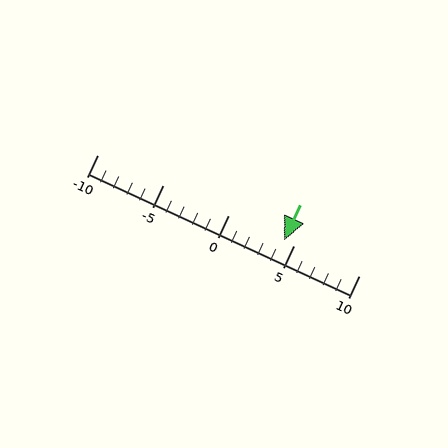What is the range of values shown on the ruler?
The ruler shows values from -10 to 10.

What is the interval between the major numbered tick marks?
The major tick marks are spaced 5 units apart.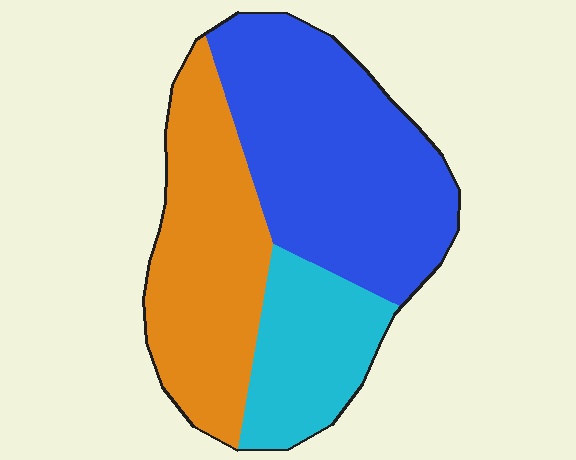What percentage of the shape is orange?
Orange takes up about one third (1/3) of the shape.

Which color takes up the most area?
Blue, at roughly 45%.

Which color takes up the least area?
Cyan, at roughly 20%.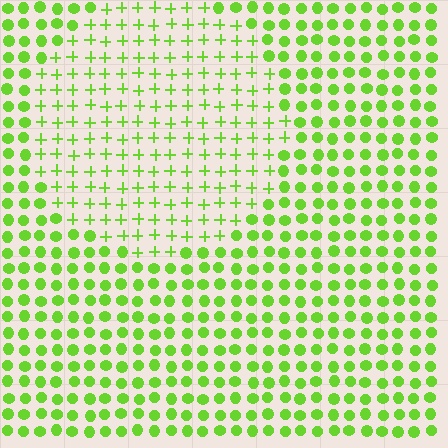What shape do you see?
I see a circle.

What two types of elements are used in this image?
The image uses plus signs inside the circle region and circles outside it.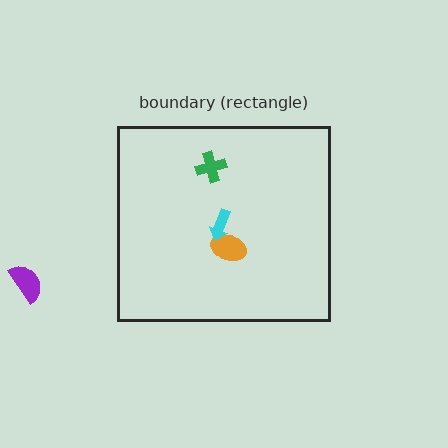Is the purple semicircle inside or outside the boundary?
Outside.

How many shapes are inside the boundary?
3 inside, 1 outside.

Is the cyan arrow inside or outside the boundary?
Inside.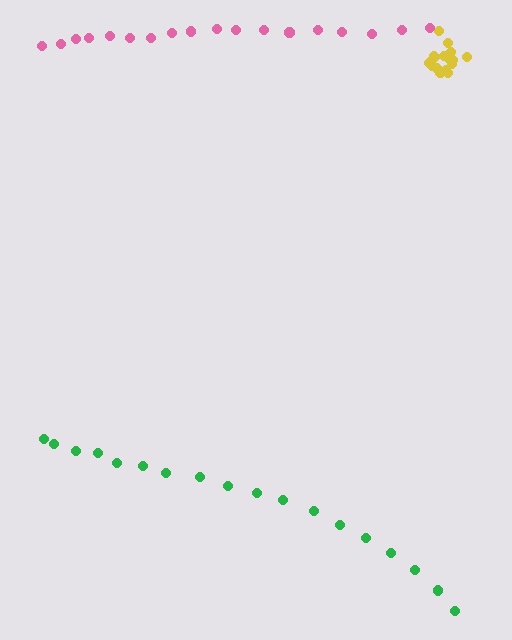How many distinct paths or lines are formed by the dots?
There are 3 distinct paths.